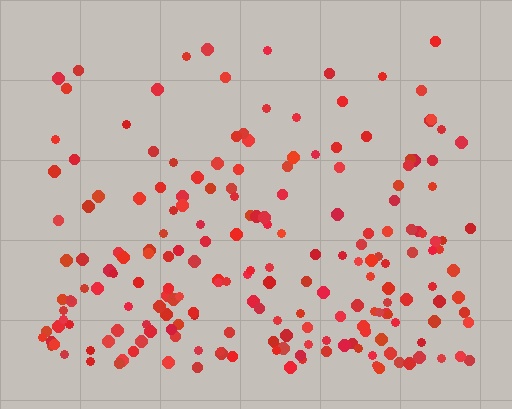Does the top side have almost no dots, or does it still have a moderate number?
Still a moderate number, just noticeably fewer than the bottom.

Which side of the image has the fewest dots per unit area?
The top.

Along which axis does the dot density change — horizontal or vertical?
Vertical.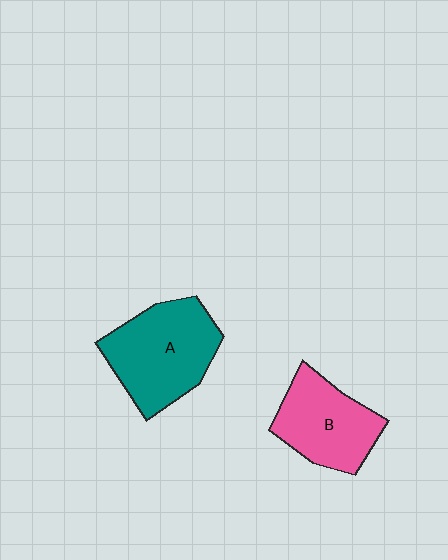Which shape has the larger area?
Shape A (teal).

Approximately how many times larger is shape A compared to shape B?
Approximately 1.3 times.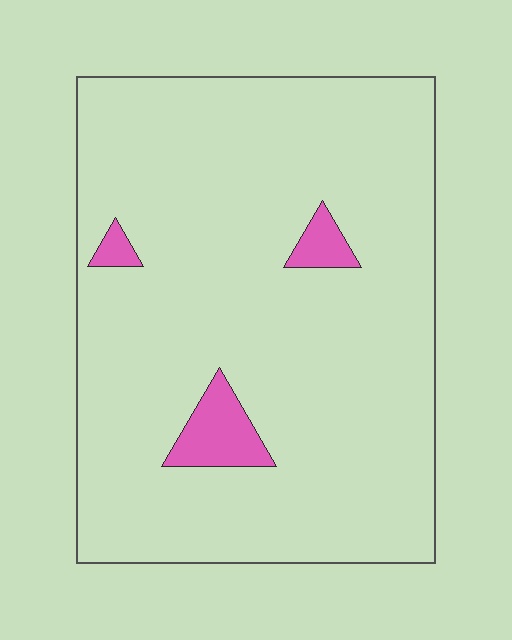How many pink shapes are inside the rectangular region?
3.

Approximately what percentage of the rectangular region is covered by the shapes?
Approximately 5%.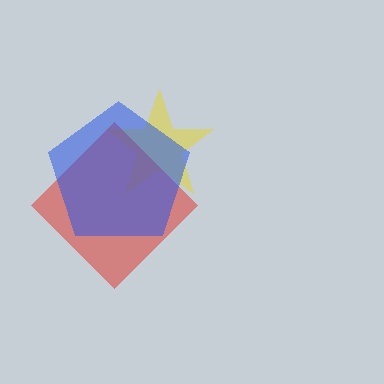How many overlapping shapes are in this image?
There are 3 overlapping shapes in the image.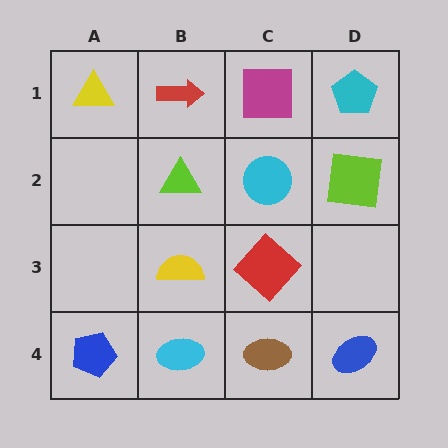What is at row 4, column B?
A cyan ellipse.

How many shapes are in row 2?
3 shapes.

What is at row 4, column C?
A brown ellipse.